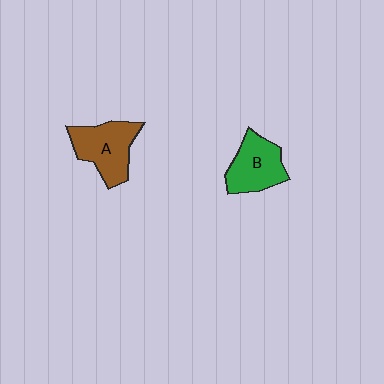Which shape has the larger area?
Shape A (brown).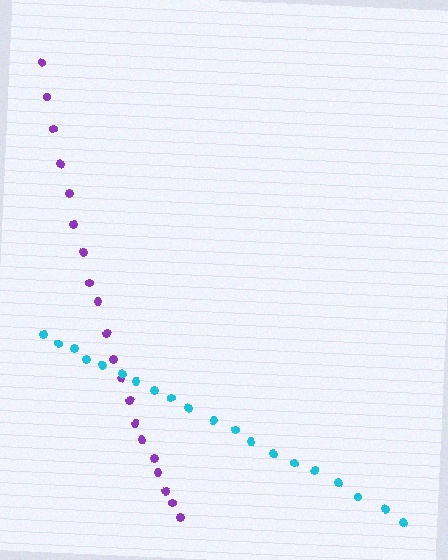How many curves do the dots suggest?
There are 2 distinct paths.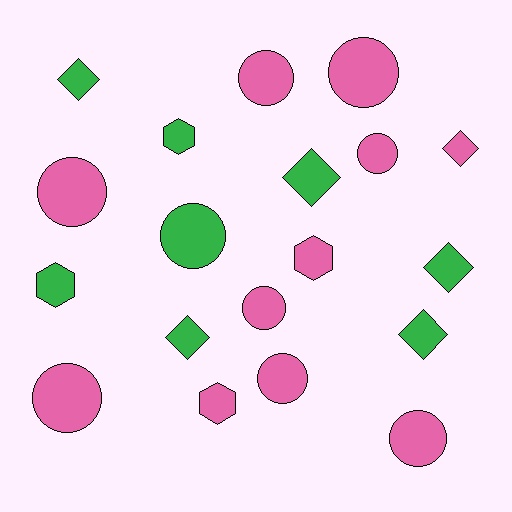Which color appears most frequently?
Pink, with 11 objects.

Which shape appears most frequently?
Circle, with 9 objects.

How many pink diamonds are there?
There is 1 pink diamond.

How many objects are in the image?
There are 19 objects.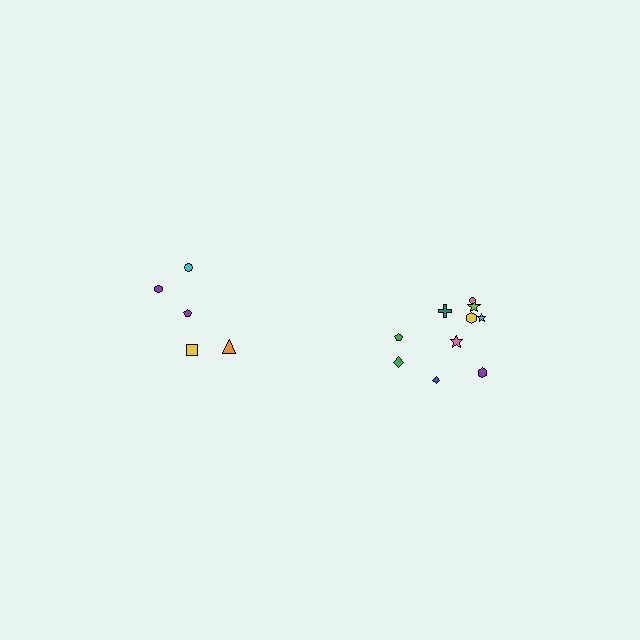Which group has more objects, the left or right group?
The right group.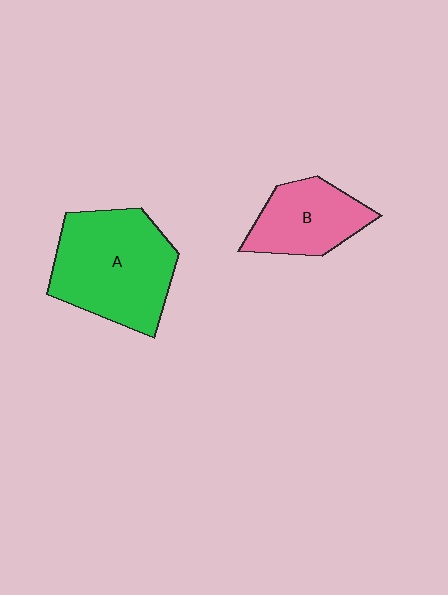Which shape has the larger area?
Shape A (green).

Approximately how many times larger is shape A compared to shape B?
Approximately 1.7 times.